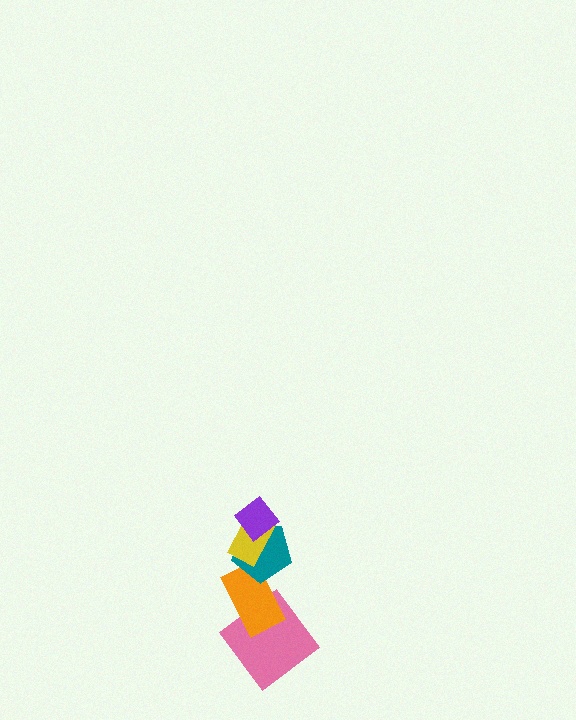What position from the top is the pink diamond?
The pink diamond is 5th from the top.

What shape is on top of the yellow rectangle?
The purple diamond is on top of the yellow rectangle.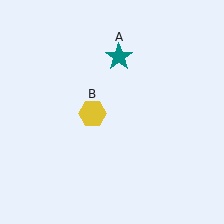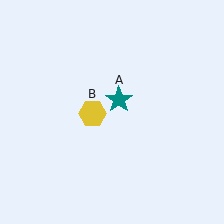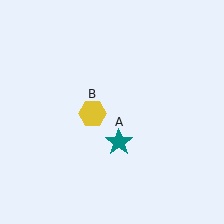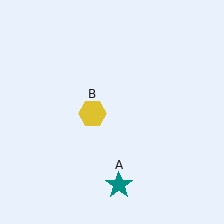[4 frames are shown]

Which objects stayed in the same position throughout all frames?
Yellow hexagon (object B) remained stationary.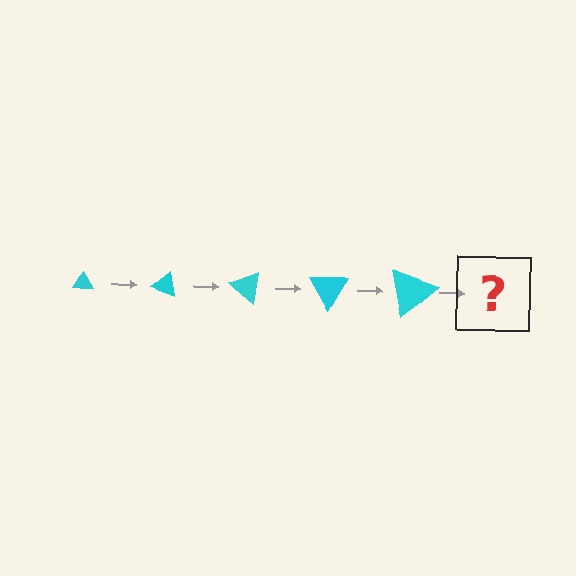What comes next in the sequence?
The next element should be a triangle, larger than the previous one and rotated 100 degrees from the start.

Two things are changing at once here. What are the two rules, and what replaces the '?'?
The two rules are that the triangle grows larger each step and it rotates 20 degrees each step. The '?' should be a triangle, larger than the previous one and rotated 100 degrees from the start.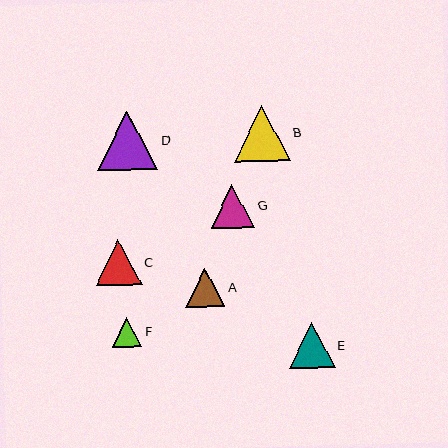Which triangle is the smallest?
Triangle F is the smallest with a size of approximately 30 pixels.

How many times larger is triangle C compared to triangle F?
Triangle C is approximately 1.6 times the size of triangle F.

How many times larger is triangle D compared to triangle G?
Triangle D is approximately 1.4 times the size of triangle G.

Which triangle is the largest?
Triangle D is the largest with a size of approximately 60 pixels.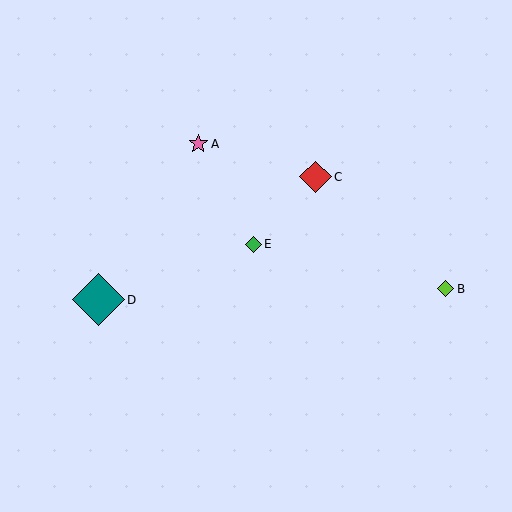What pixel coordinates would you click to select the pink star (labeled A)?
Click at (198, 144) to select the pink star A.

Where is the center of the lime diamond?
The center of the lime diamond is at (446, 289).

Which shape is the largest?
The teal diamond (labeled D) is the largest.